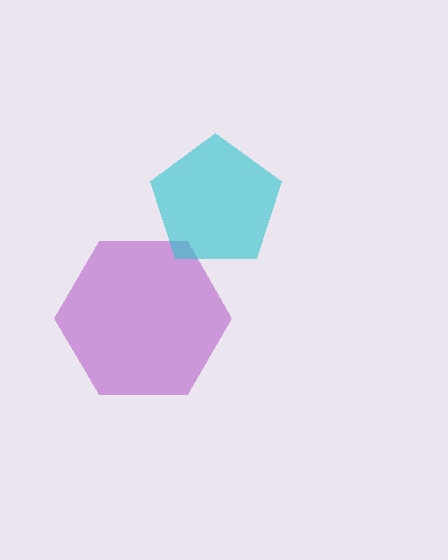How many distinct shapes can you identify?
There are 2 distinct shapes: a purple hexagon, a cyan pentagon.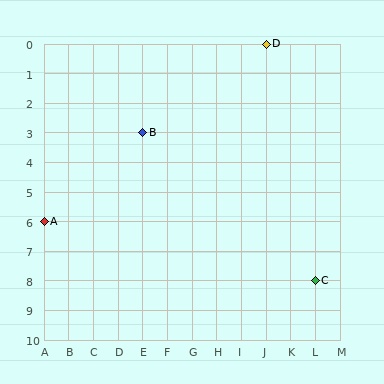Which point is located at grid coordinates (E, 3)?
Point B is at (E, 3).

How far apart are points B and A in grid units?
Points B and A are 4 columns and 3 rows apart (about 5.0 grid units diagonally).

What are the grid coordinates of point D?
Point D is at grid coordinates (J, 0).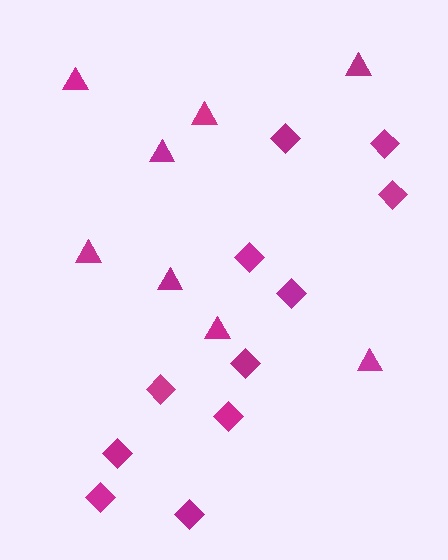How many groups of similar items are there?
There are 2 groups: one group of triangles (8) and one group of diamonds (11).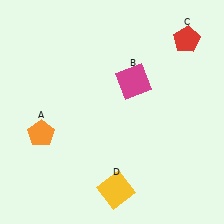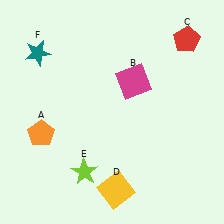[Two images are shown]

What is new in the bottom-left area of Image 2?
A lime star (E) was added in the bottom-left area of Image 2.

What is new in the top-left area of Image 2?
A teal star (F) was added in the top-left area of Image 2.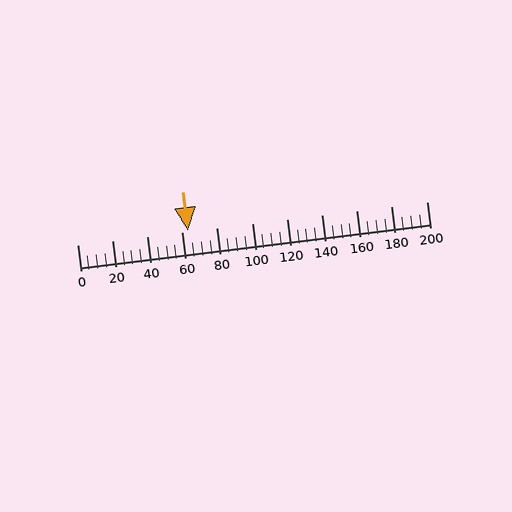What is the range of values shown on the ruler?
The ruler shows values from 0 to 200.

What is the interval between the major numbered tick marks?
The major tick marks are spaced 20 units apart.